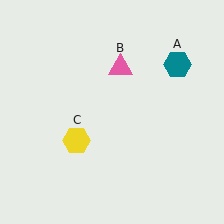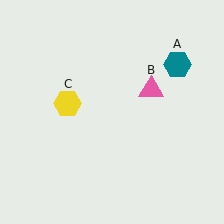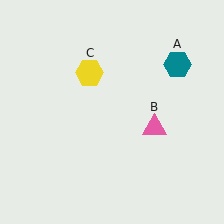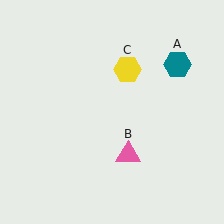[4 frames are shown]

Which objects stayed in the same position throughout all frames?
Teal hexagon (object A) remained stationary.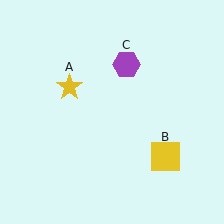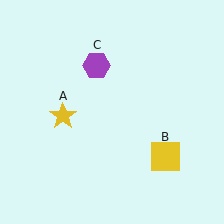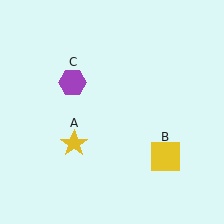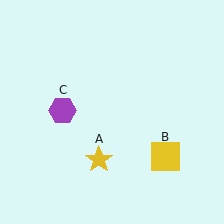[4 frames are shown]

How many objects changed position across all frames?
2 objects changed position: yellow star (object A), purple hexagon (object C).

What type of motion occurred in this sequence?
The yellow star (object A), purple hexagon (object C) rotated counterclockwise around the center of the scene.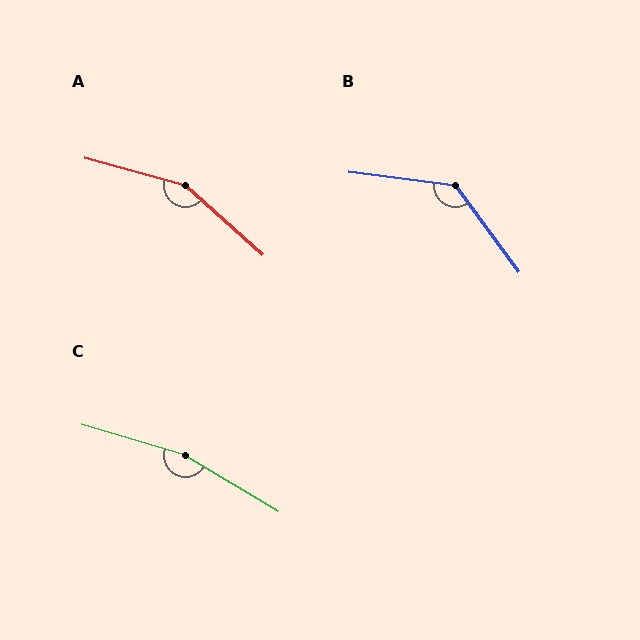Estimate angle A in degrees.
Approximately 153 degrees.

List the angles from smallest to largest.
B (134°), A (153°), C (165°).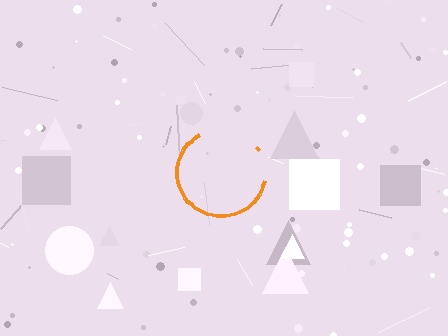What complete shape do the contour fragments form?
The contour fragments form a circle.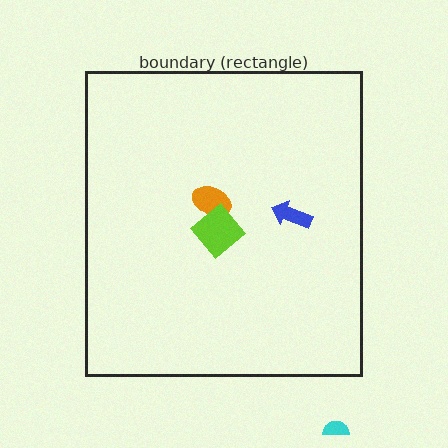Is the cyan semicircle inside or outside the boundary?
Outside.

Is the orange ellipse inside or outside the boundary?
Inside.